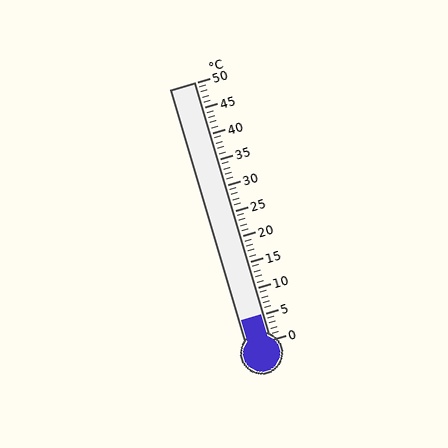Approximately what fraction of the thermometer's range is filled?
The thermometer is filled to approximately 10% of its range.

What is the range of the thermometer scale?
The thermometer scale ranges from 0°C to 50°C.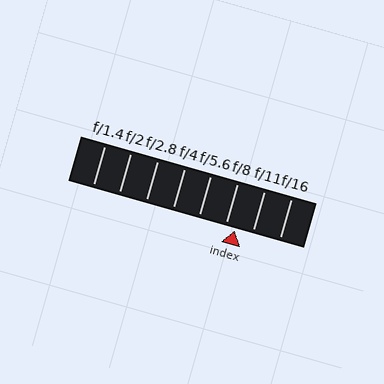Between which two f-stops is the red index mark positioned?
The index mark is between f/8 and f/11.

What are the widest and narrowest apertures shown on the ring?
The widest aperture shown is f/1.4 and the narrowest is f/16.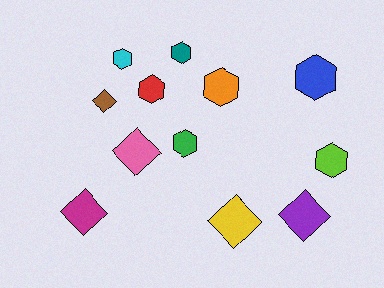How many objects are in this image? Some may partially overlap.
There are 12 objects.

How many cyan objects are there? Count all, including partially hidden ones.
There is 1 cyan object.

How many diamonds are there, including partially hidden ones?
There are 5 diamonds.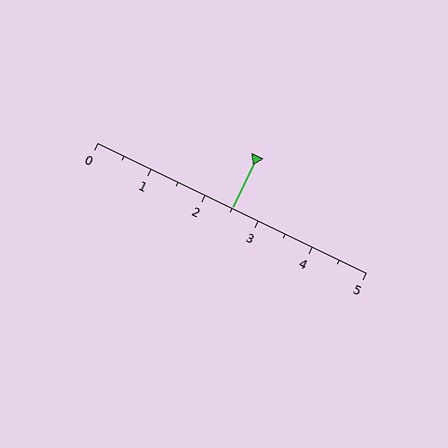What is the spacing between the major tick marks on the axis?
The major ticks are spaced 1 apart.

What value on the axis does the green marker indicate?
The marker indicates approximately 2.5.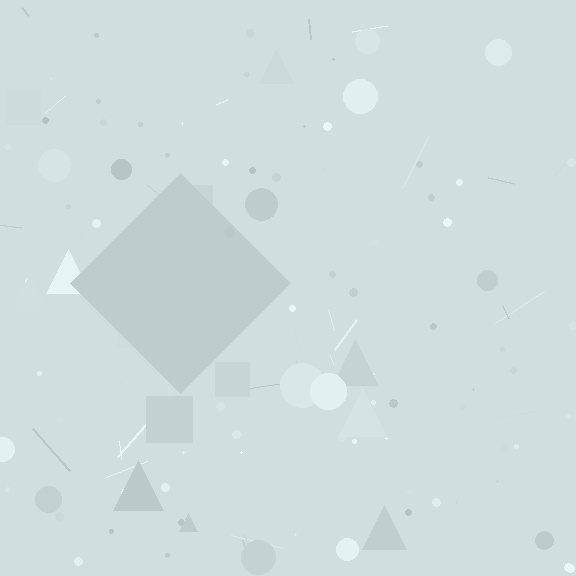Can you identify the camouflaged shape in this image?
The camouflaged shape is a diamond.